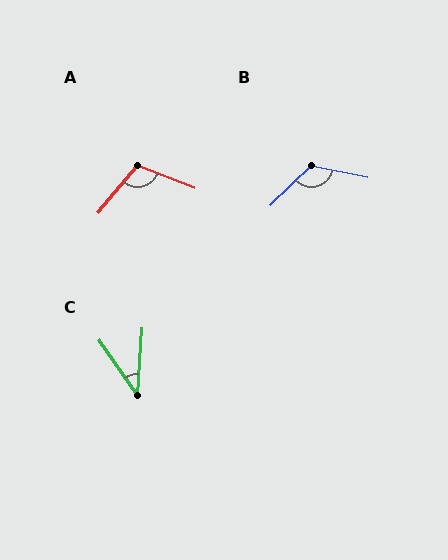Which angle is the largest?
B, at approximately 125 degrees.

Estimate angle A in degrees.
Approximately 108 degrees.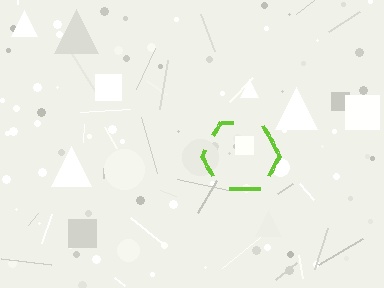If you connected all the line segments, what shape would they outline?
They would outline a hexagon.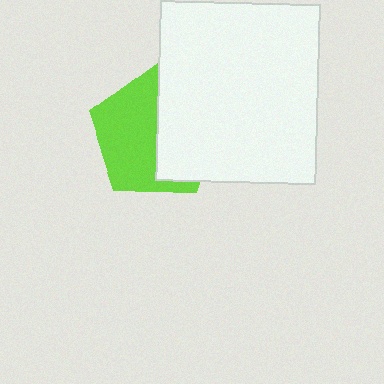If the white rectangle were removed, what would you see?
You would see the complete lime pentagon.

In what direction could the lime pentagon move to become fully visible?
The lime pentagon could move left. That would shift it out from behind the white rectangle entirely.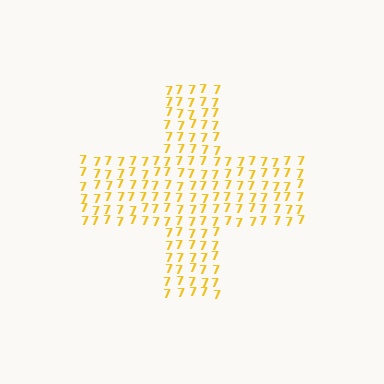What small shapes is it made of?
It is made of small digit 7's.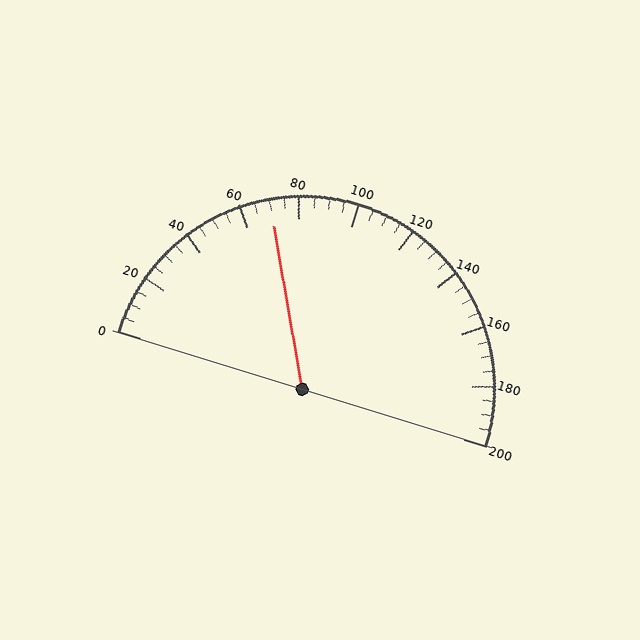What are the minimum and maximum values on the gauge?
The gauge ranges from 0 to 200.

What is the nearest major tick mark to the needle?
The nearest major tick mark is 80.